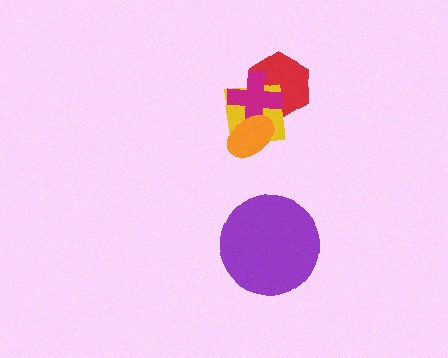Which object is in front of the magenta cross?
The orange ellipse is in front of the magenta cross.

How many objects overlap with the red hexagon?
2 objects overlap with the red hexagon.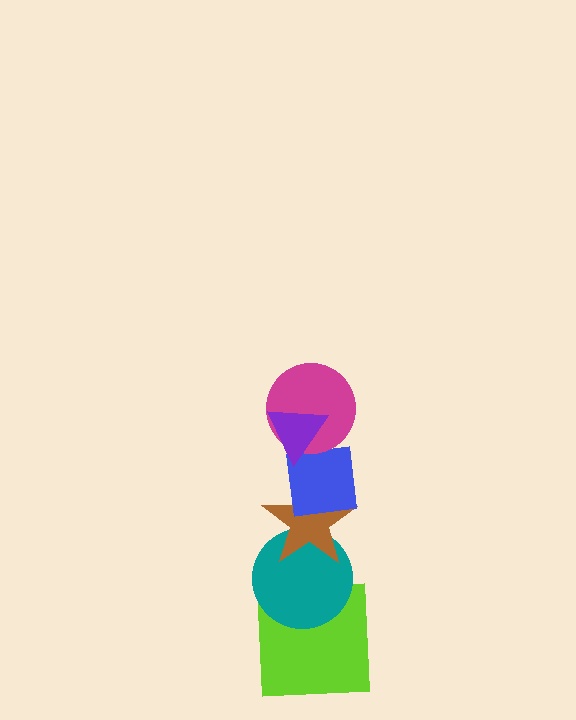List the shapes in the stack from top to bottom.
From top to bottom: the purple triangle, the magenta circle, the blue square, the brown star, the teal circle, the lime square.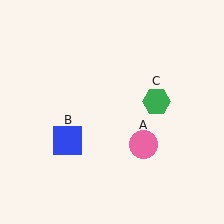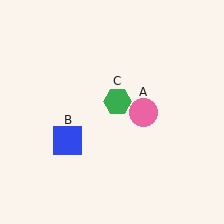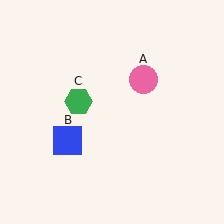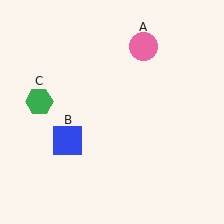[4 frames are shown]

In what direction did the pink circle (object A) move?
The pink circle (object A) moved up.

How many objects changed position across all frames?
2 objects changed position: pink circle (object A), green hexagon (object C).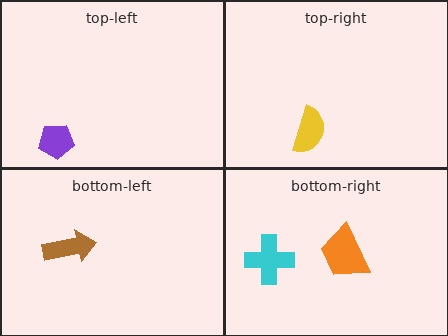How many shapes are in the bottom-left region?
1.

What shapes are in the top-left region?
The purple pentagon.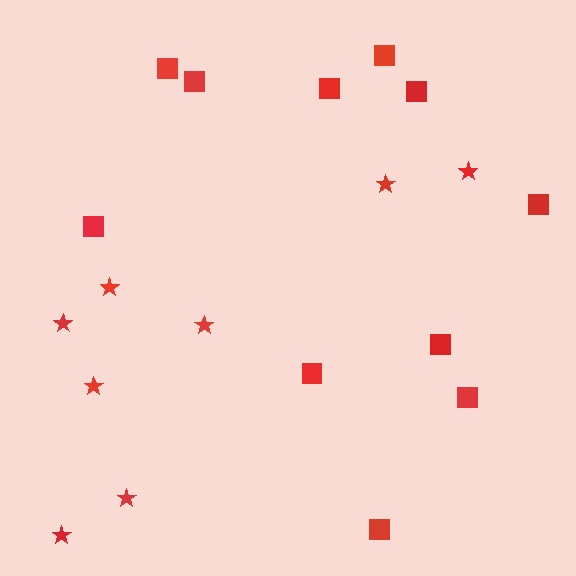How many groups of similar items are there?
There are 2 groups: one group of squares (11) and one group of stars (8).